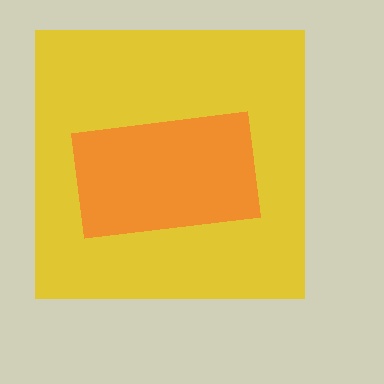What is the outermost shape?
The yellow square.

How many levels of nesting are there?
2.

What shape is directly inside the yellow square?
The orange rectangle.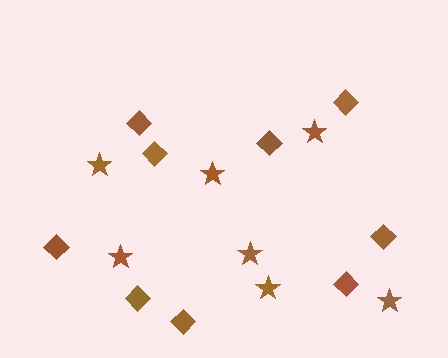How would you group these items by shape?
There are 2 groups: one group of stars (7) and one group of diamonds (9).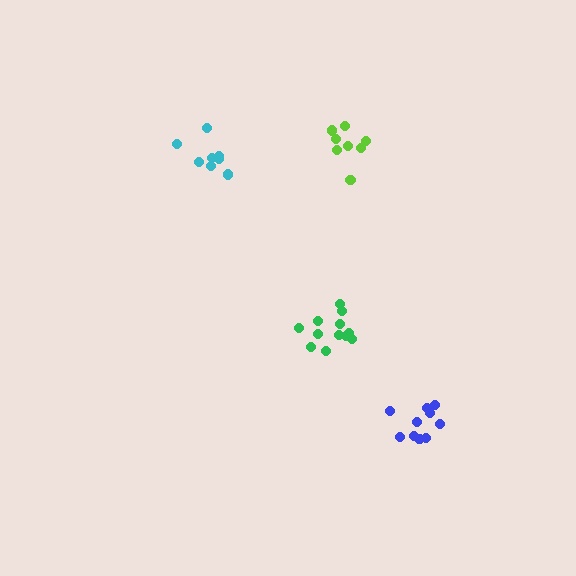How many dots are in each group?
Group 1: 8 dots, Group 2: 12 dots, Group 3: 8 dots, Group 4: 10 dots (38 total).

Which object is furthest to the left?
The cyan cluster is leftmost.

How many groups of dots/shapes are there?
There are 4 groups.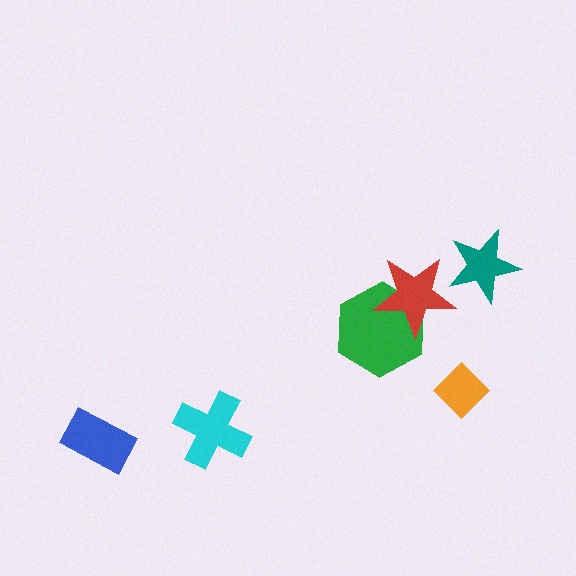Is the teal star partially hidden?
Yes, it is partially covered by another shape.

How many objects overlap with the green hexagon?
1 object overlaps with the green hexagon.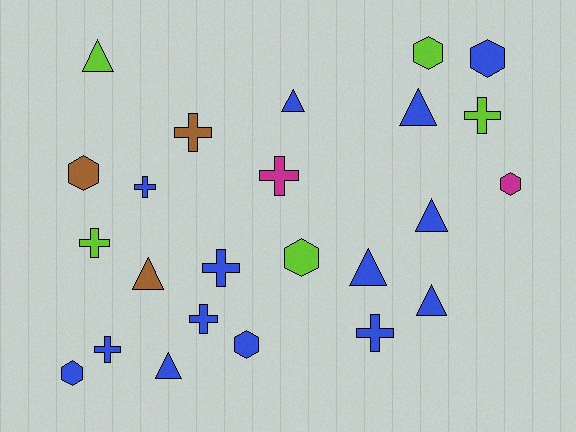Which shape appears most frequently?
Cross, with 9 objects.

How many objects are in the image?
There are 24 objects.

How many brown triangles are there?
There is 1 brown triangle.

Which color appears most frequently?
Blue, with 14 objects.